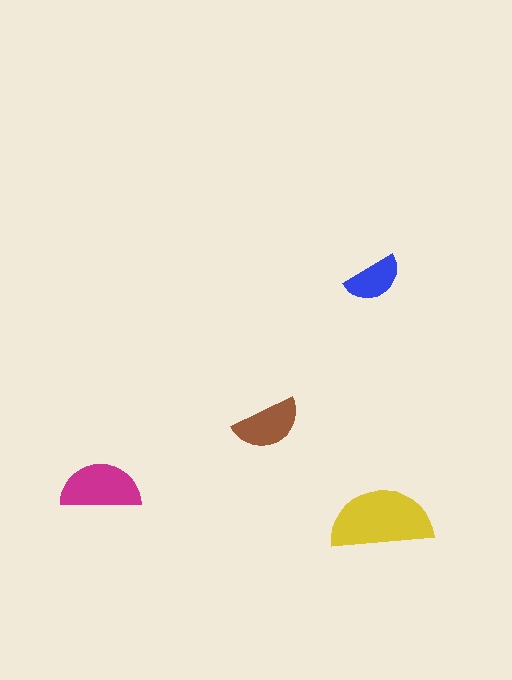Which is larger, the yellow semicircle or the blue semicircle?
The yellow one.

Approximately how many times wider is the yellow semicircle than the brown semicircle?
About 1.5 times wider.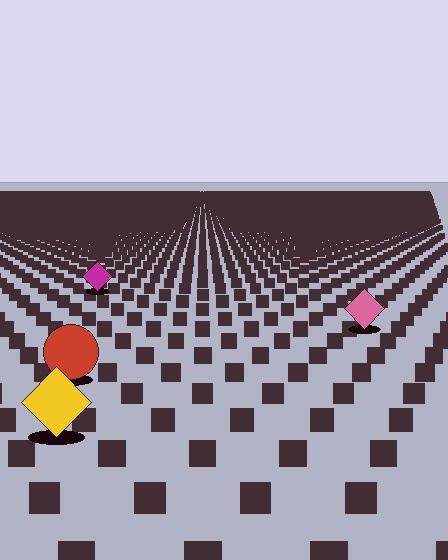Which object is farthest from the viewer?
The magenta diamond is farthest from the viewer. It appears smaller and the ground texture around it is denser.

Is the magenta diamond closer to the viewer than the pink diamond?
No. The pink diamond is closer — you can tell from the texture gradient: the ground texture is coarser near it.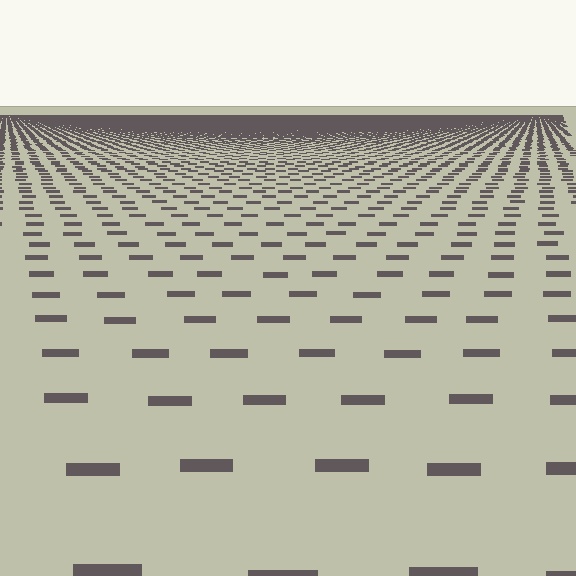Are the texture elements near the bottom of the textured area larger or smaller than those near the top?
Larger. Near the bottom, elements are closer to the viewer and appear at a bigger on-screen size.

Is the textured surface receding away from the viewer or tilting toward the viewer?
The surface is receding away from the viewer. Texture elements get smaller and denser toward the top.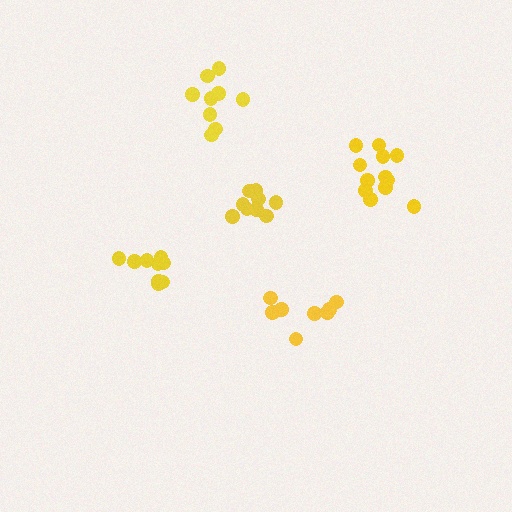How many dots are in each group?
Group 1: 12 dots, Group 2: 9 dots, Group 3: 8 dots, Group 4: 9 dots, Group 5: 10 dots (48 total).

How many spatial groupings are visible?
There are 5 spatial groupings.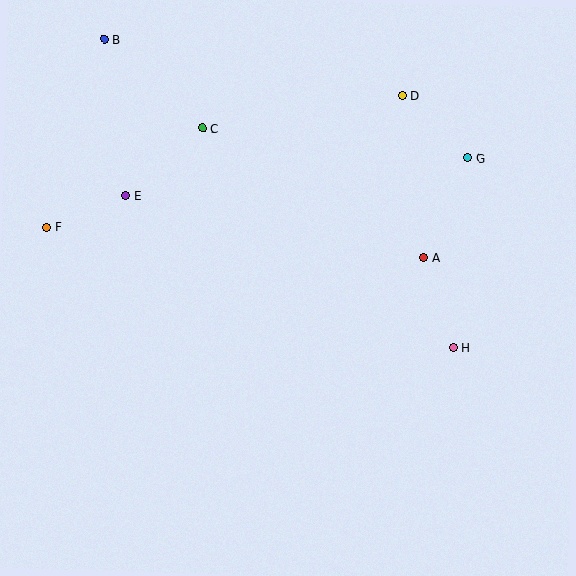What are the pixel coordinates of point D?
Point D is at (402, 95).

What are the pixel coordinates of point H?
Point H is at (453, 348).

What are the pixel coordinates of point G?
Point G is at (468, 158).